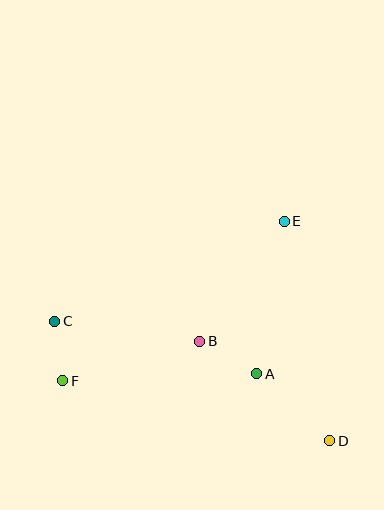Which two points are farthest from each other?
Points C and D are farthest from each other.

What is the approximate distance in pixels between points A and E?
The distance between A and E is approximately 155 pixels.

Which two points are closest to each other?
Points C and F are closest to each other.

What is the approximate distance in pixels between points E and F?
The distance between E and F is approximately 273 pixels.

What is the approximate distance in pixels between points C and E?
The distance between C and E is approximately 250 pixels.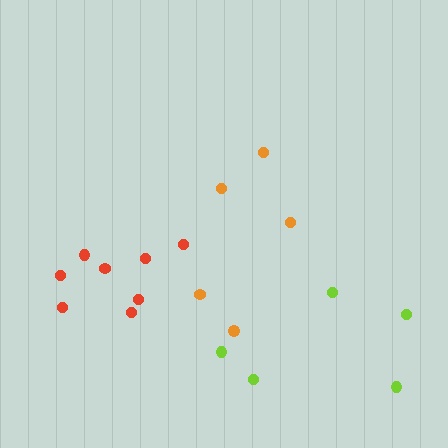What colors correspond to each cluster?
The clusters are colored: orange, lime, red.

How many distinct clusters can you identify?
There are 3 distinct clusters.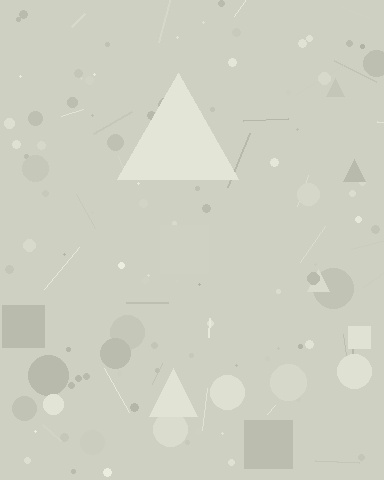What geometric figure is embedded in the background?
A triangle is embedded in the background.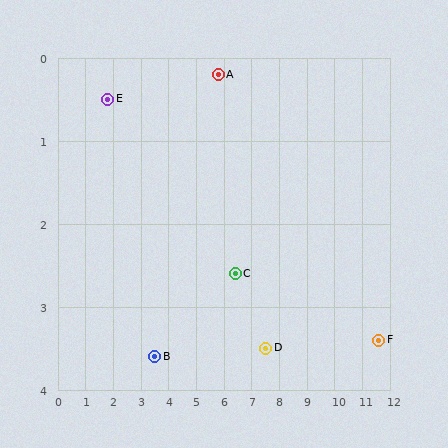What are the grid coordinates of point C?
Point C is at approximately (6.4, 2.6).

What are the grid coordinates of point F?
Point F is at approximately (11.6, 3.4).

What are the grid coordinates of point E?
Point E is at approximately (1.8, 0.5).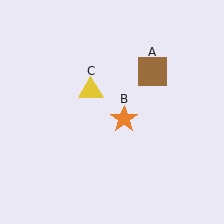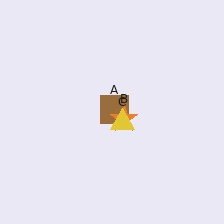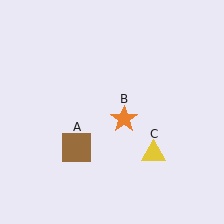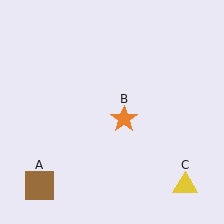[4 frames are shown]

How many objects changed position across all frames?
2 objects changed position: brown square (object A), yellow triangle (object C).